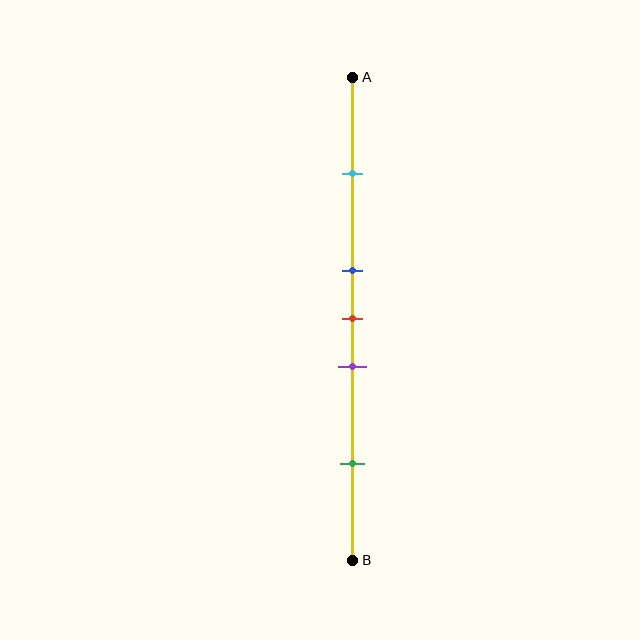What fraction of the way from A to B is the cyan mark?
The cyan mark is approximately 20% (0.2) of the way from A to B.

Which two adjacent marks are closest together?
The blue and red marks are the closest adjacent pair.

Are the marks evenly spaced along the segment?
No, the marks are not evenly spaced.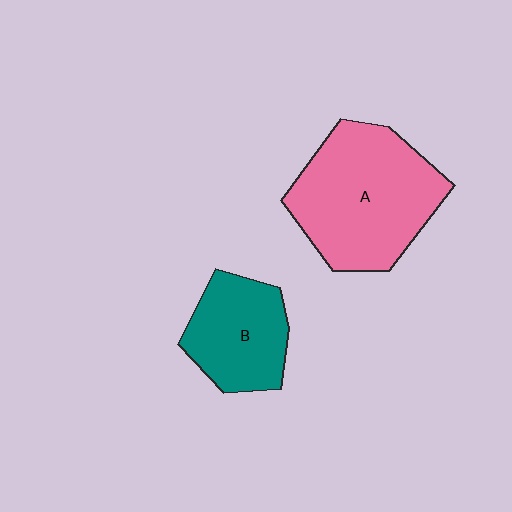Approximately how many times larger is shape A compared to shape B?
Approximately 1.7 times.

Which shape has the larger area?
Shape A (pink).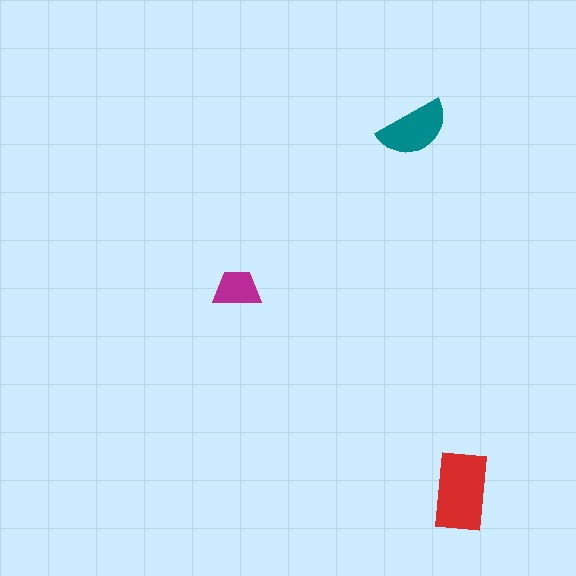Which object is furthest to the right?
The red rectangle is rightmost.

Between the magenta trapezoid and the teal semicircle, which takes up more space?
The teal semicircle.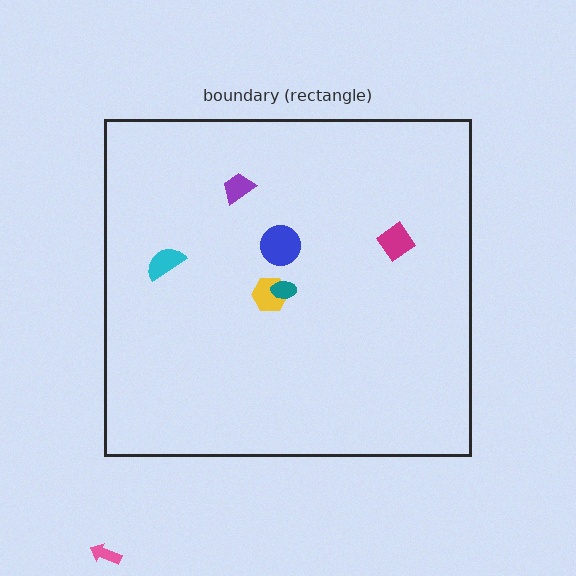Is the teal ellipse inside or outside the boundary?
Inside.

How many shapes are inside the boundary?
6 inside, 1 outside.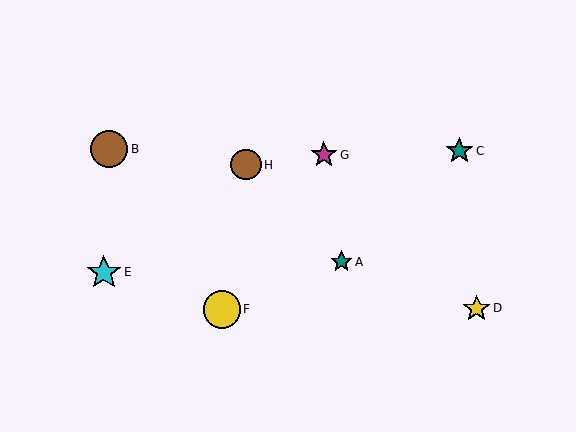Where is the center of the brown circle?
The center of the brown circle is at (246, 165).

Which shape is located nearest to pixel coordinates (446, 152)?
The teal star (labeled C) at (459, 151) is nearest to that location.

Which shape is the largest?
The yellow circle (labeled F) is the largest.